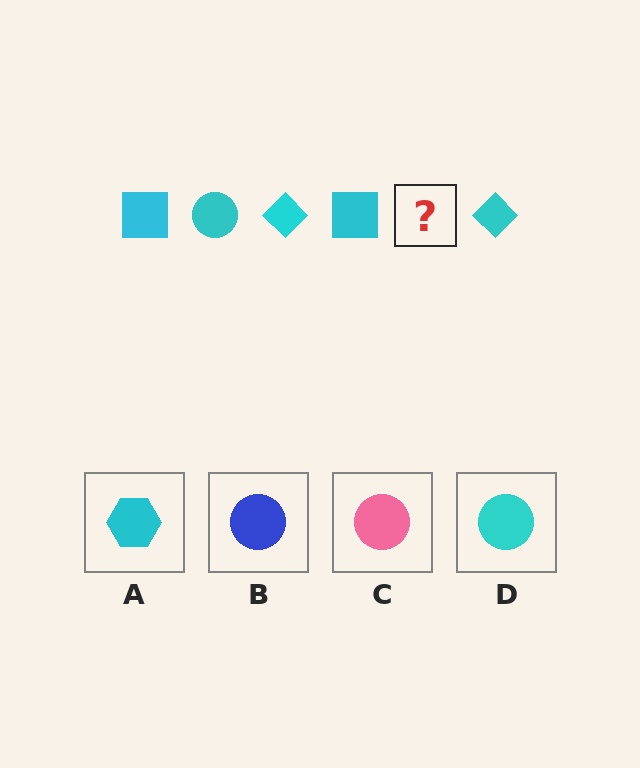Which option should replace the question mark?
Option D.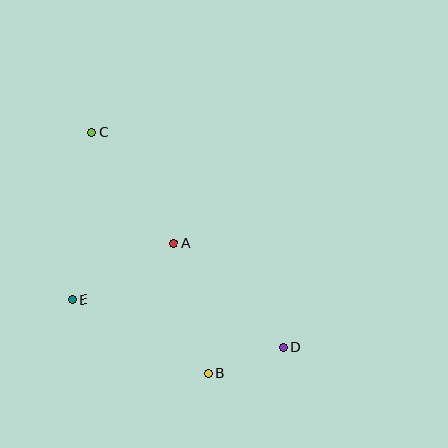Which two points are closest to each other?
Points B and D are closest to each other.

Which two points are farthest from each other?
Points C and D are farthest from each other.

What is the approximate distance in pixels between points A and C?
The distance between A and C is approximately 138 pixels.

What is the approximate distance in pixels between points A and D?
The distance between A and D is approximately 151 pixels.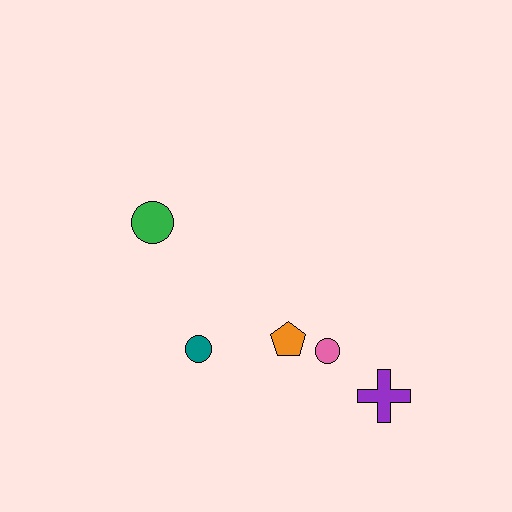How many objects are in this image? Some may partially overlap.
There are 5 objects.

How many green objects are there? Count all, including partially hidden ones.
There is 1 green object.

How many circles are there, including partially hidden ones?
There are 3 circles.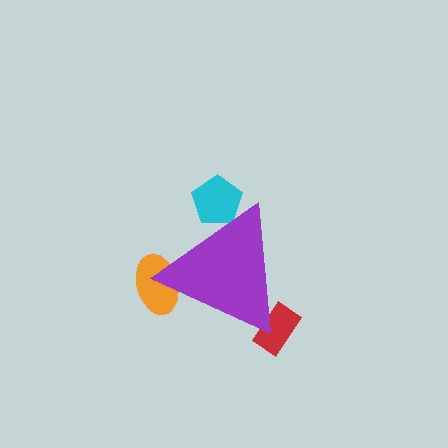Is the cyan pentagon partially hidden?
Yes, the cyan pentagon is partially hidden behind the purple triangle.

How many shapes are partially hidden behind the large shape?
3 shapes are partially hidden.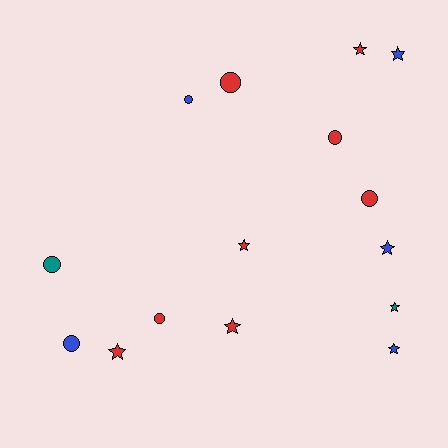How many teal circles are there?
There is 1 teal circle.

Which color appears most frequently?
Red, with 8 objects.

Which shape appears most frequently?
Star, with 8 objects.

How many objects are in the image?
There are 15 objects.